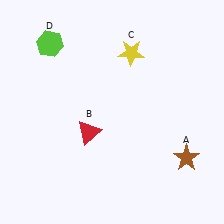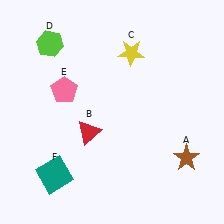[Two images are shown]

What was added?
A pink pentagon (E), a teal square (F) were added in Image 2.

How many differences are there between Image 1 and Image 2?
There are 2 differences between the two images.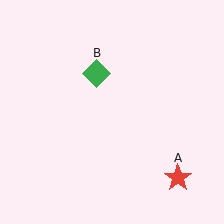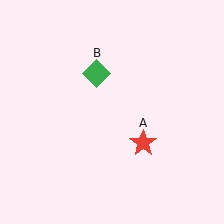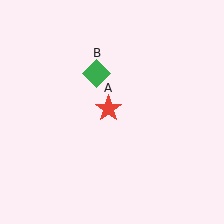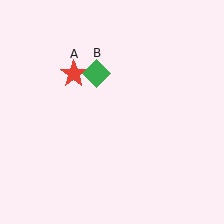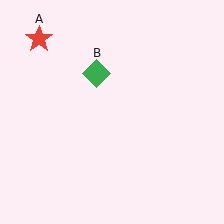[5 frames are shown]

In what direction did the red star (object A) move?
The red star (object A) moved up and to the left.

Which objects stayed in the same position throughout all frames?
Green diamond (object B) remained stationary.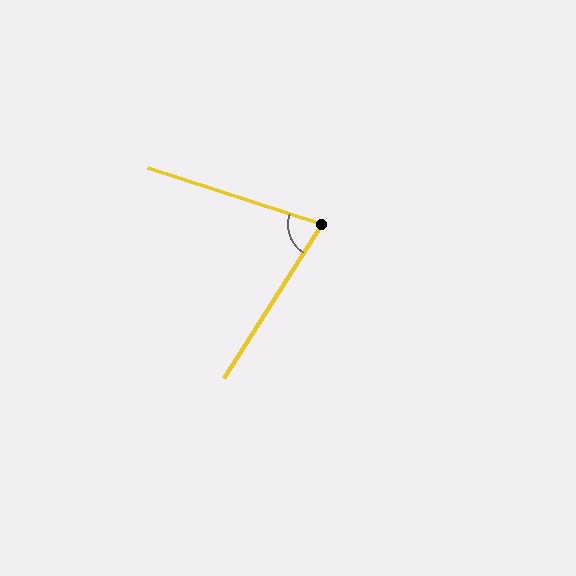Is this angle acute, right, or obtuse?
It is acute.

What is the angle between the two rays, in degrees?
Approximately 76 degrees.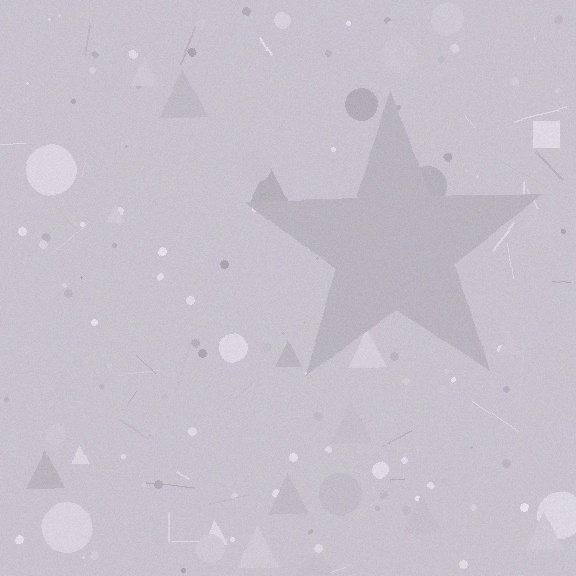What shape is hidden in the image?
A star is hidden in the image.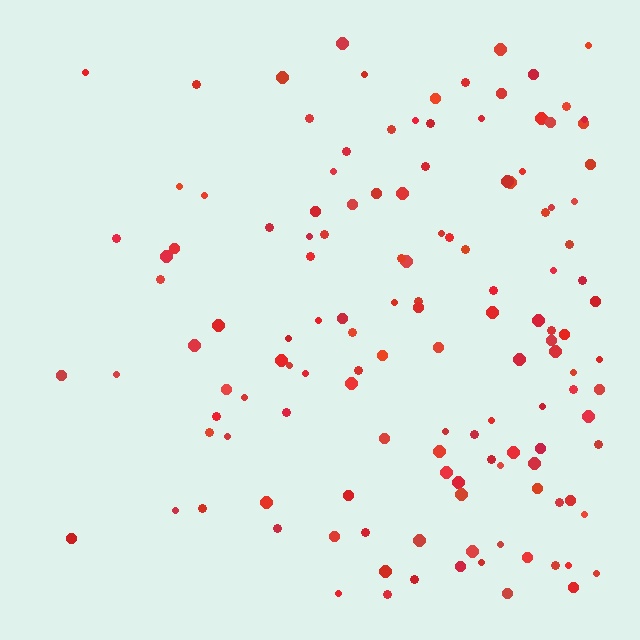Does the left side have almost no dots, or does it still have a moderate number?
Still a moderate number, just noticeably fewer than the right.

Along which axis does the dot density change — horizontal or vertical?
Horizontal.